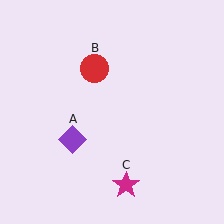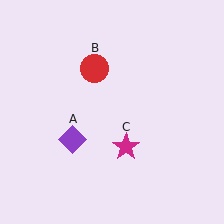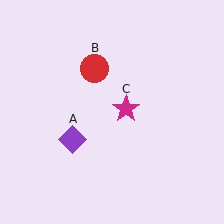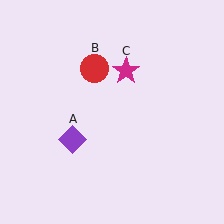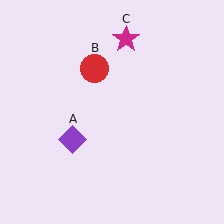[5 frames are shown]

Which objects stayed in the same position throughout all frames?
Purple diamond (object A) and red circle (object B) remained stationary.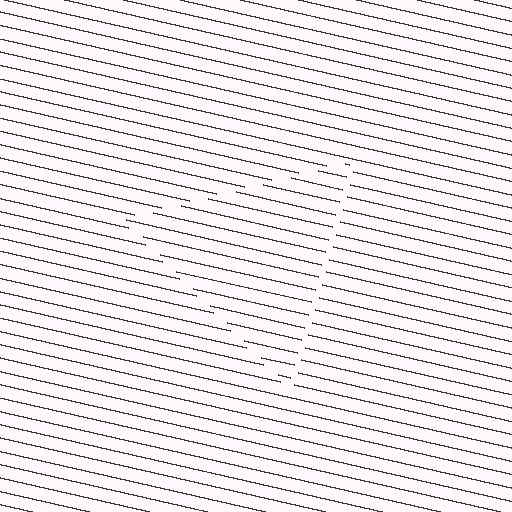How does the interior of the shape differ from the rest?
The interior of the shape contains the same grating, shifted by half a period — the contour is defined by the phase discontinuity where line-ends from the inner and outer gratings abut.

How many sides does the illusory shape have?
3 sides — the line-ends trace a triangle.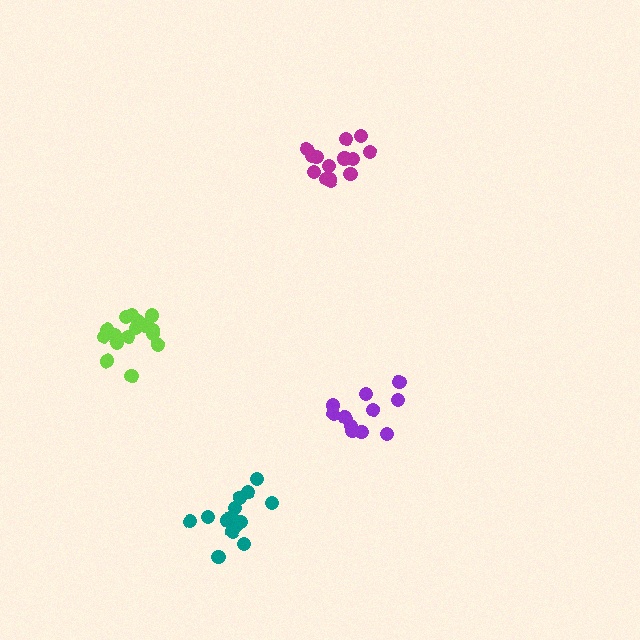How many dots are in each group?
Group 1: 12 dots, Group 2: 16 dots, Group 3: 14 dots, Group 4: 14 dots (56 total).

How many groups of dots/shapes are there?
There are 4 groups.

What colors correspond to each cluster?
The clusters are colored: purple, lime, teal, magenta.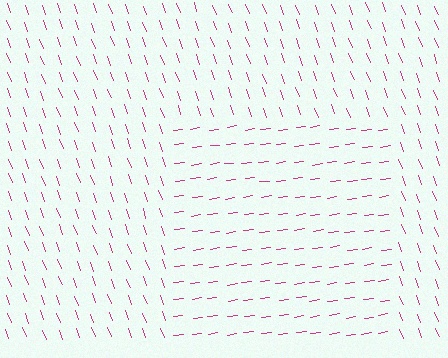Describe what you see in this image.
The image is filled with small magenta line segments. A rectangle region in the image has lines oriented differently from the surrounding lines, creating a visible texture boundary.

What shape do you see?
I see a rectangle.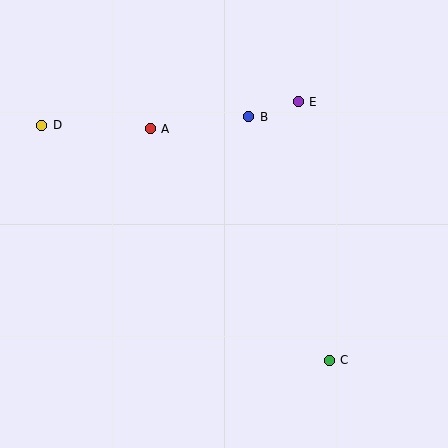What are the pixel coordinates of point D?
Point D is at (42, 125).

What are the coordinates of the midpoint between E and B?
The midpoint between E and B is at (273, 109).